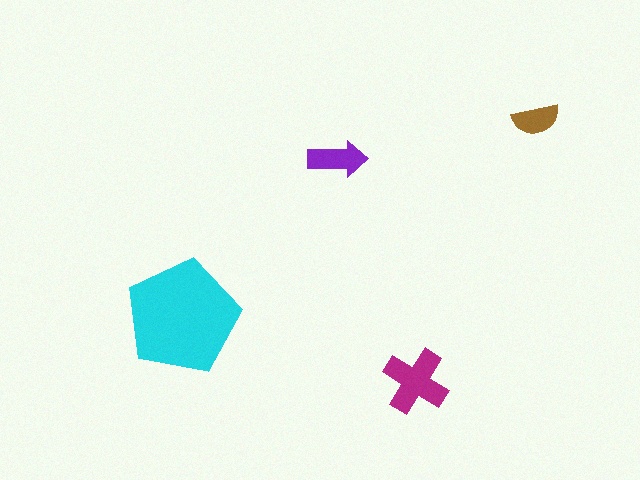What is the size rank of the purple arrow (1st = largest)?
3rd.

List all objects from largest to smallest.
The cyan pentagon, the magenta cross, the purple arrow, the brown semicircle.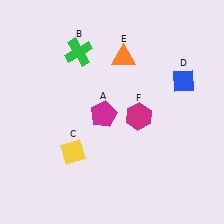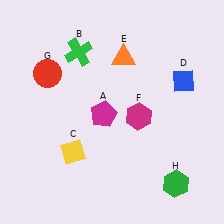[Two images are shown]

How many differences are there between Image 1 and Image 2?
There are 2 differences between the two images.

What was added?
A red circle (G), a green hexagon (H) were added in Image 2.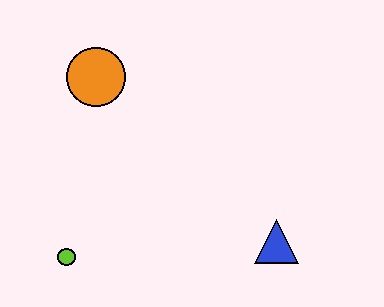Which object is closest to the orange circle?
The lime circle is closest to the orange circle.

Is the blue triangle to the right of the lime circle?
Yes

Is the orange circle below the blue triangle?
No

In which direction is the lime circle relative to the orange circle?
The lime circle is below the orange circle.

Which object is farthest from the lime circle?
The blue triangle is farthest from the lime circle.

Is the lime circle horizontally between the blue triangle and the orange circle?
No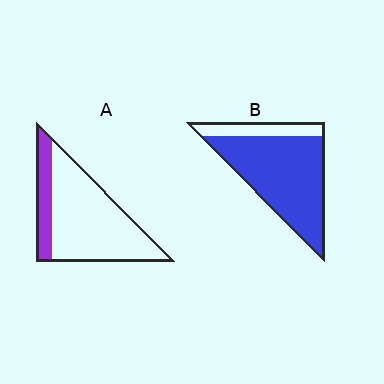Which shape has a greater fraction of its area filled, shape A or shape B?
Shape B.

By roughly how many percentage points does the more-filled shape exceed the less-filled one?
By roughly 60 percentage points (B over A).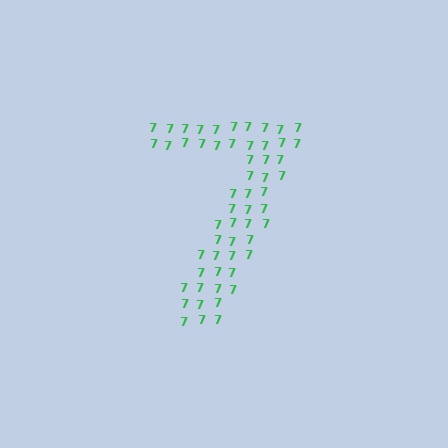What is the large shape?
The large shape is the digit 7.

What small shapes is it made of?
It is made of small digit 7's.